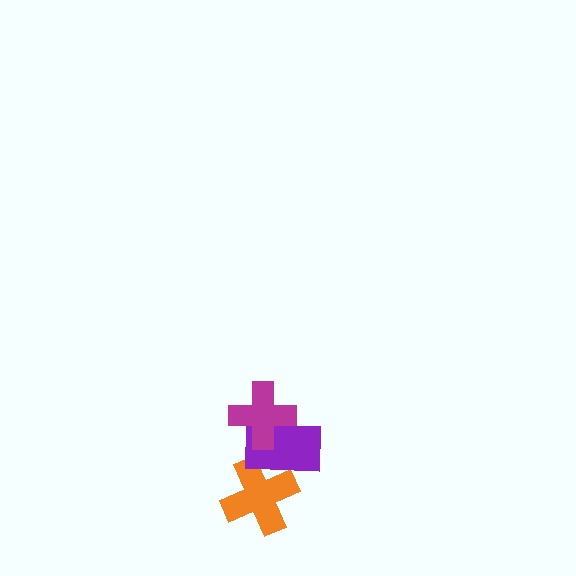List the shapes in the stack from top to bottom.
From top to bottom: the magenta cross, the purple rectangle, the orange cross.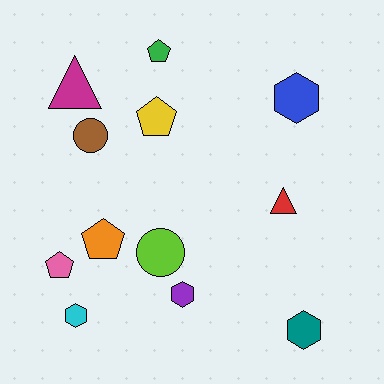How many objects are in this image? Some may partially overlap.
There are 12 objects.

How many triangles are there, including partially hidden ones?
There are 2 triangles.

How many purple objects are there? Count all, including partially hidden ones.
There is 1 purple object.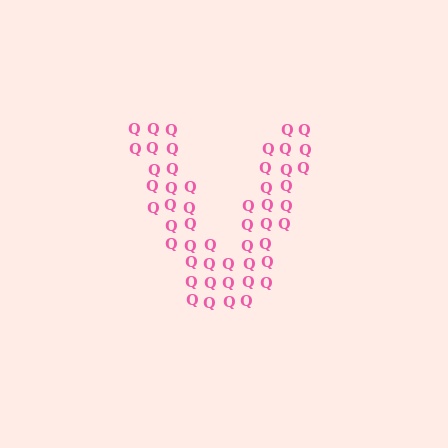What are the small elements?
The small elements are letter Q's.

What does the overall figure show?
The overall figure shows the letter V.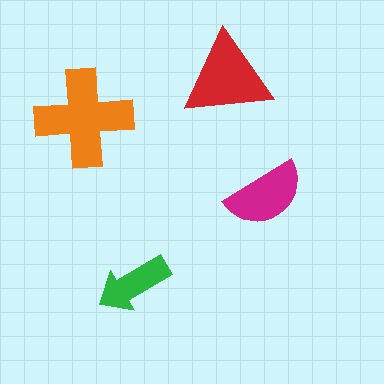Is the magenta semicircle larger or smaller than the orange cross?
Smaller.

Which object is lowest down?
The green arrow is bottommost.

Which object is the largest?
The orange cross.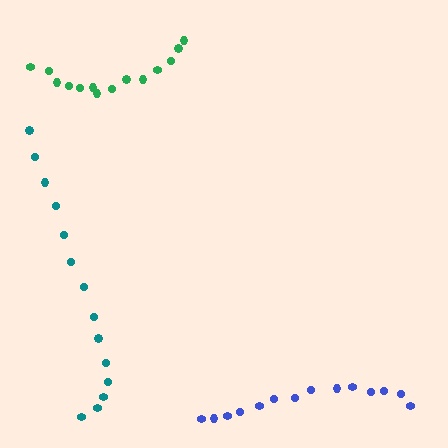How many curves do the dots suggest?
There are 3 distinct paths.